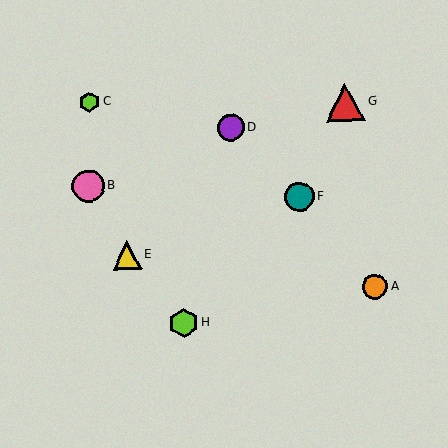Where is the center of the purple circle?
The center of the purple circle is at (231, 128).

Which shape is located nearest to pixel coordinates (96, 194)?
The pink circle (labeled B) at (88, 186) is nearest to that location.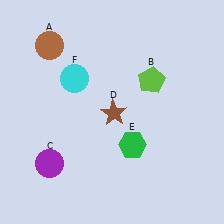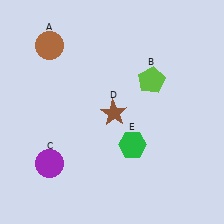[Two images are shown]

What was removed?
The cyan circle (F) was removed in Image 2.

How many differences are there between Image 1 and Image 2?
There is 1 difference between the two images.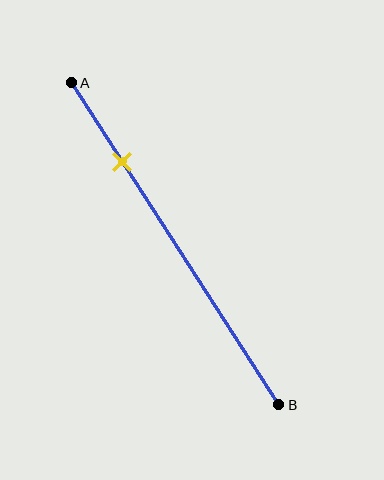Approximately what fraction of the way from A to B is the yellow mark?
The yellow mark is approximately 25% of the way from A to B.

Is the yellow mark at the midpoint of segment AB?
No, the mark is at about 25% from A, not at the 50% midpoint.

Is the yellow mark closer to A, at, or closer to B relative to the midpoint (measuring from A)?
The yellow mark is closer to point A than the midpoint of segment AB.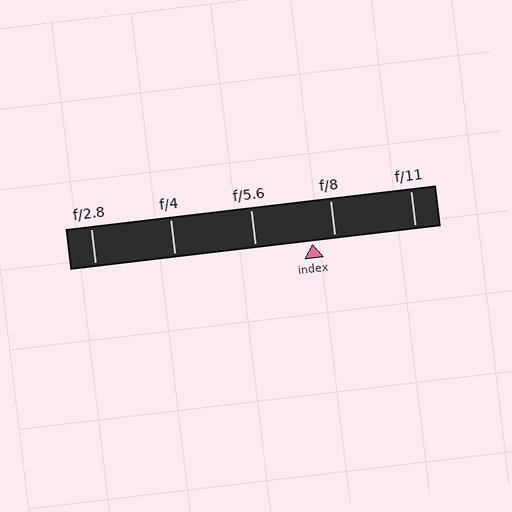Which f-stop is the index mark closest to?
The index mark is closest to f/8.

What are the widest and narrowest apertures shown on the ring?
The widest aperture shown is f/2.8 and the narrowest is f/11.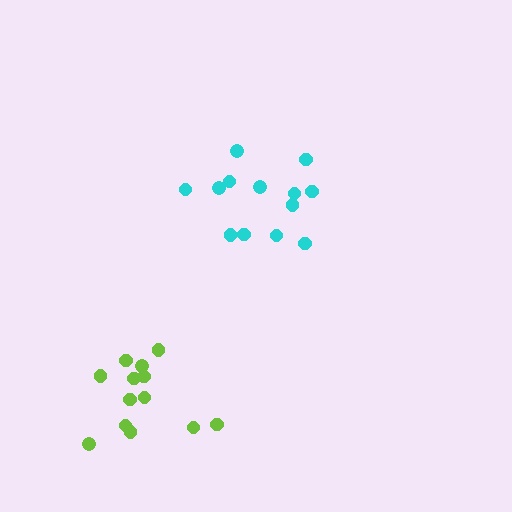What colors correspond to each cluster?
The clusters are colored: cyan, lime.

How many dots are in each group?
Group 1: 13 dots, Group 2: 13 dots (26 total).